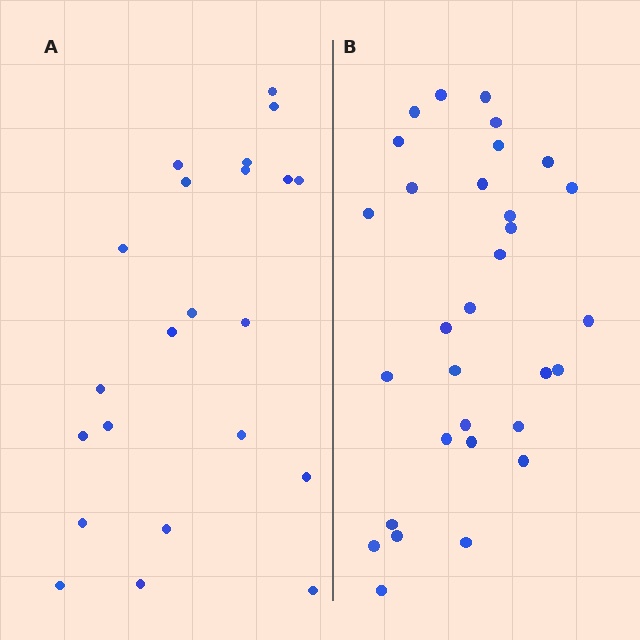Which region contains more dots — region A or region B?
Region B (the right region) has more dots.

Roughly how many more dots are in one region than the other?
Region B has roughly 8 or so more dots than region A.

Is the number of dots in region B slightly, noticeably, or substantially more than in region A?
Region B has noticeably more, but not dramatically so. The ratio is roughly 1.4 to 1.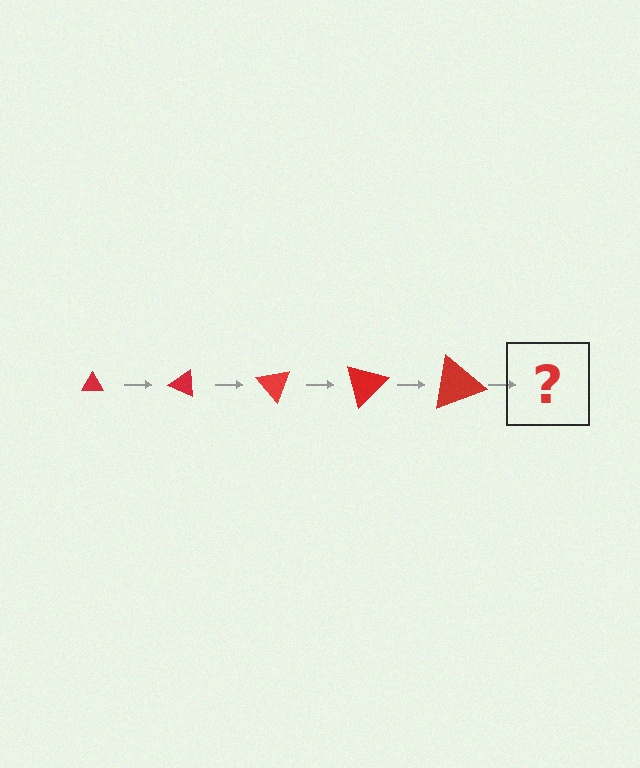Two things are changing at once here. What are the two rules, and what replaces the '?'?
The two rules are that the triangle grows larger each step and it rotates 25 degrees each step. The '?' should be a triangle, larger than the previous one and rotated 125 degrees from the start.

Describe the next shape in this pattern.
It should be a triangle, larger than the previous one and rotated 125 degrees from the start.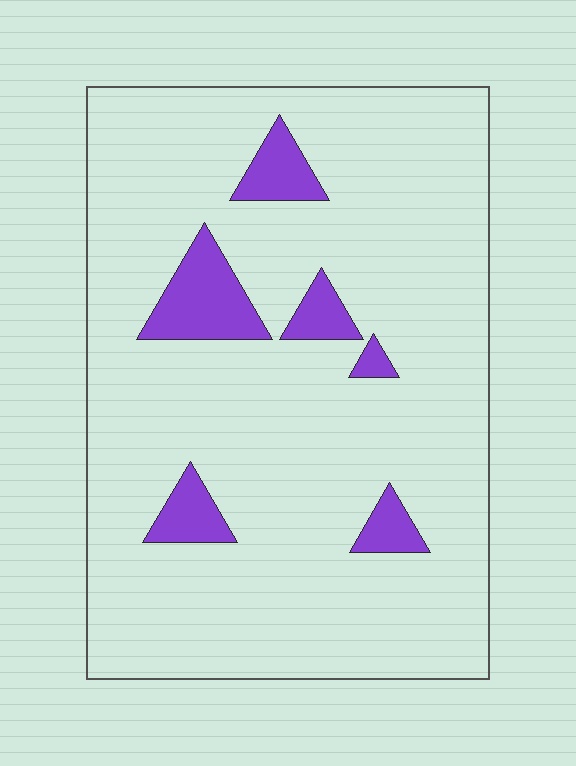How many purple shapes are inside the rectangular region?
6.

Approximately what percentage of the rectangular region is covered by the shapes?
Approximately 10%.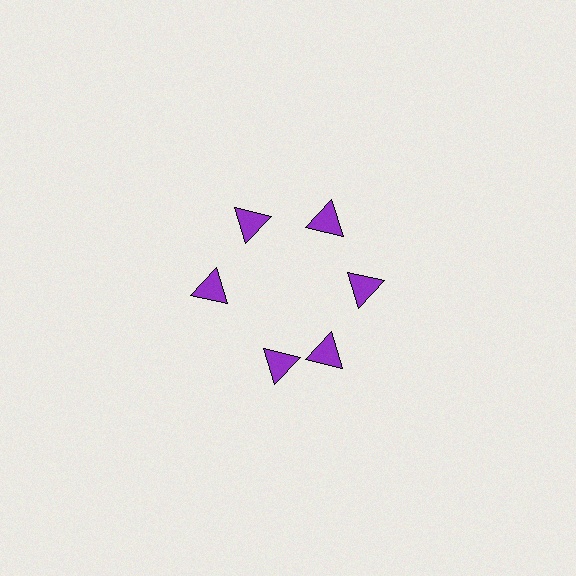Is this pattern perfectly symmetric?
No. The 6 purple triangles are arranged in a ring, but one element near the 7 o'clock position is rotated out of alignment along the ring, breaking the 6-fold rotational symmetry.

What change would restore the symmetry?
The symmetry would be restored by rotating it back into even spacing with its neighbors so that all 6 triangles sit at equal angles and equal distance from the center.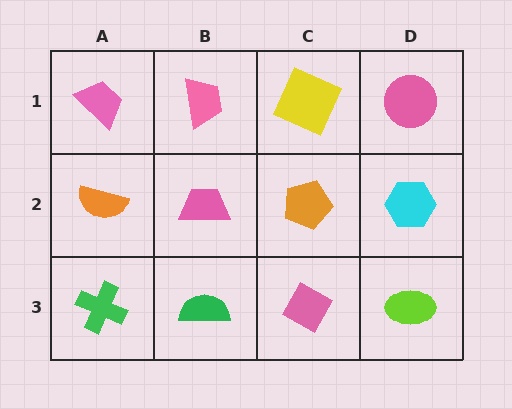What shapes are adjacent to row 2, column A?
A pink trapezoid (row 1, column A), a green cross (row 3, column A), a pink trapezoid (row 2, column B).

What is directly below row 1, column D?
A cyan hexagon.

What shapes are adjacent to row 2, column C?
A yellow square (row 1, column C), a pink diamond (row 3, column C), a pink trapezoid (row 2, column B), a cyan hexagon (row 2, column D).